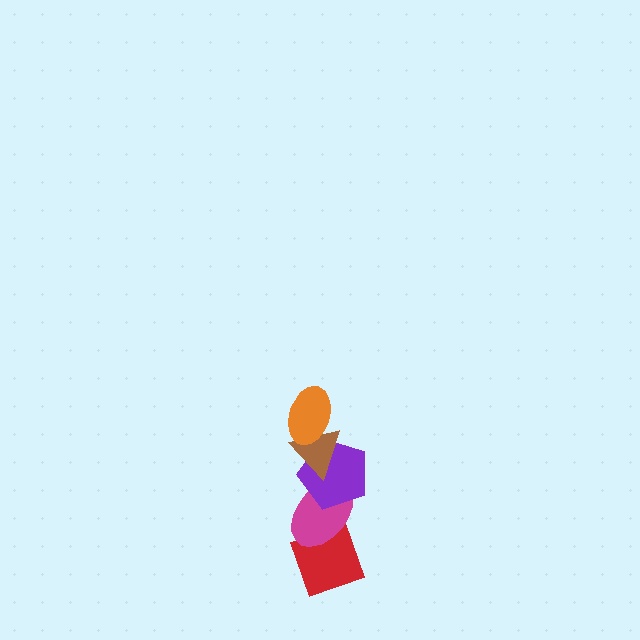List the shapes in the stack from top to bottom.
From top to bottom: the orange ellipse, the brown triangle, the purple pentagon, the magenta ellipse, the red diamond.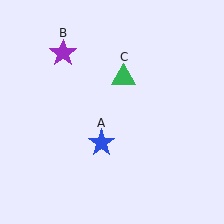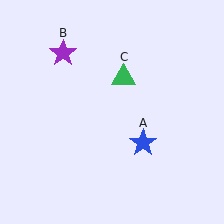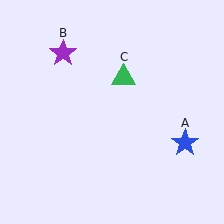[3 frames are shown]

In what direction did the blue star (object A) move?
The blue star (object A) moved right.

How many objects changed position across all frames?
1 object changed position: blue star (object A).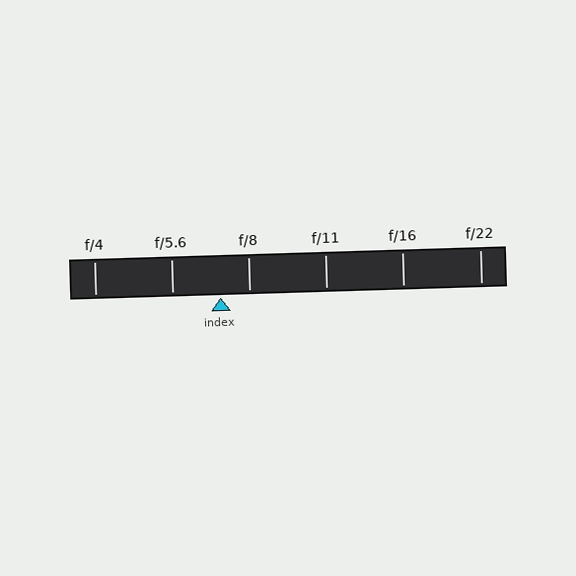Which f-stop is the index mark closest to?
The index mark is closest to f/8.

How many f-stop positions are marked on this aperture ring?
There are 6 f-stop positions marked.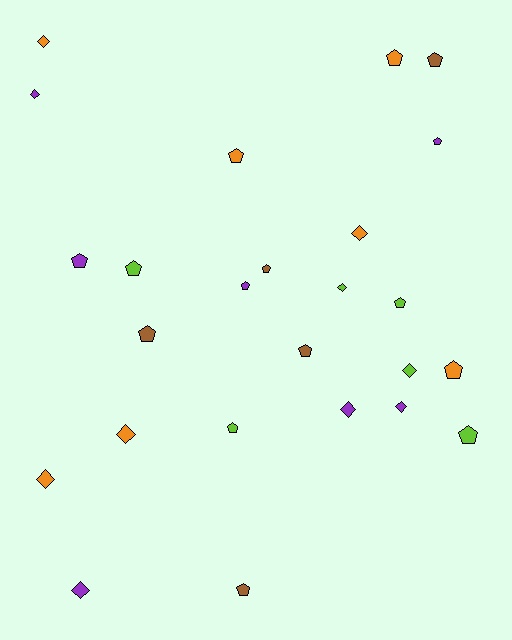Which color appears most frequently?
Purple, with 7 objects.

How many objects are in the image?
There are 25 objects.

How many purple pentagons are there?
There are 3 purple pentagons.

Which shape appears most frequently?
Pentagon, with 15 objects.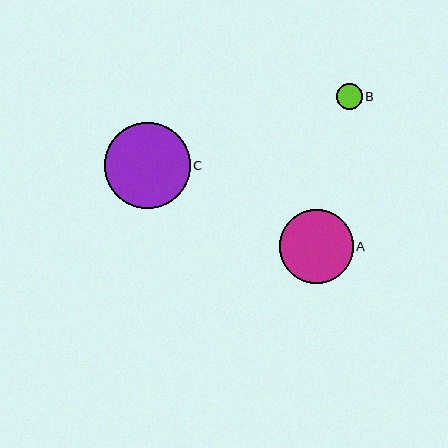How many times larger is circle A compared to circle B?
Circle A is approximately 2.8 times the size of circle B.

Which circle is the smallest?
Circle B is the smallest with a size of approximately 26 pixels.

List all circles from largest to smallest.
From largest to smallest: C, A, B.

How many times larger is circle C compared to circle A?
Circle C is approximately 1.2 times the size of circle A.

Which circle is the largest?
Circle C is the largest with a size of approximately 85 pixels.